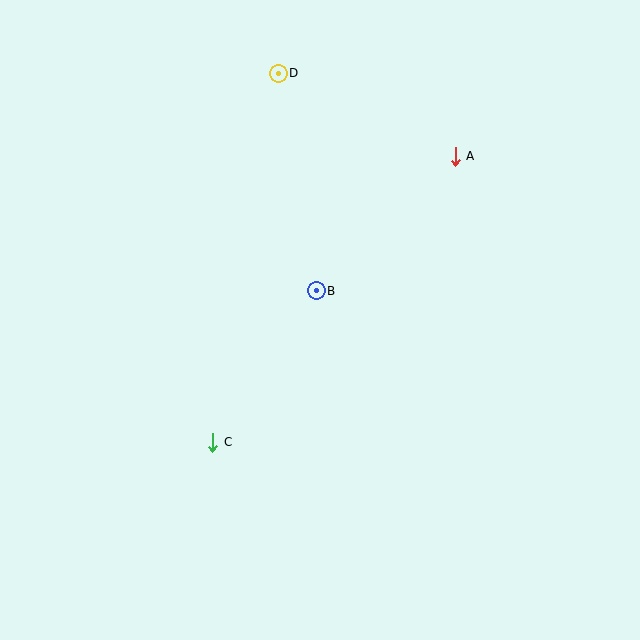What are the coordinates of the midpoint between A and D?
The midpoint between A and D is at (367, 115).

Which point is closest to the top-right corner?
Point A is closest to the top-right corner.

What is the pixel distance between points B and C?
The distance between B and C is 183 pixels.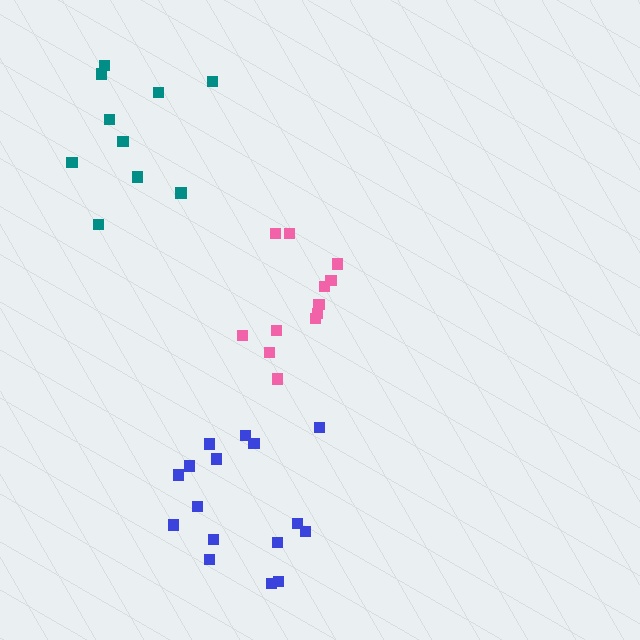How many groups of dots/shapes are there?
There are 3 groups.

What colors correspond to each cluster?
The clusters are colored: pink, teal, blue.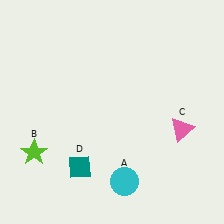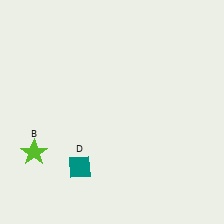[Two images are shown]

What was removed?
The pink triangle (C), the cyan circle (A) were removed in Image 2.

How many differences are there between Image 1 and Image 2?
There are 2 differences between the two images.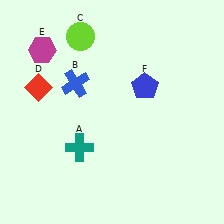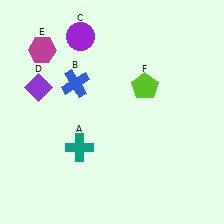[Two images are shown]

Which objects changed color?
C changed from lime to purple. D changed from red to purple. F changed from blue to lime.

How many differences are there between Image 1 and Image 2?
There are 3 differences between the two images.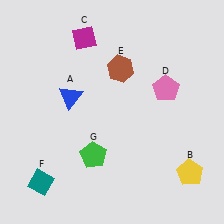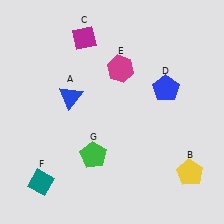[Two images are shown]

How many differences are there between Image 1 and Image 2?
There are 2 differences between the two images.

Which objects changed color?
D changed from pink to blue. E changed from brown to magenta.